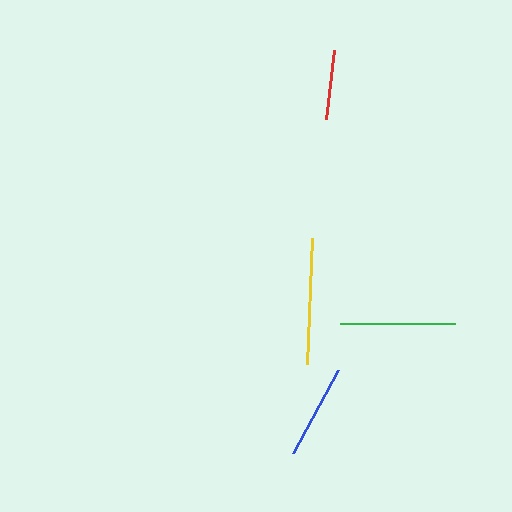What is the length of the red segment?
The red segment is approximately 69 pixels long.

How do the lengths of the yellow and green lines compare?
The yellow and green lines are approximately the same length.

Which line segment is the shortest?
The red line is the shortest at approximately 69 pixels.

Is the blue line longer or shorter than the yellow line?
The yellow line is longer than the blue line.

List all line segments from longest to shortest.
From longest to shortest: yellow, green, blue, red.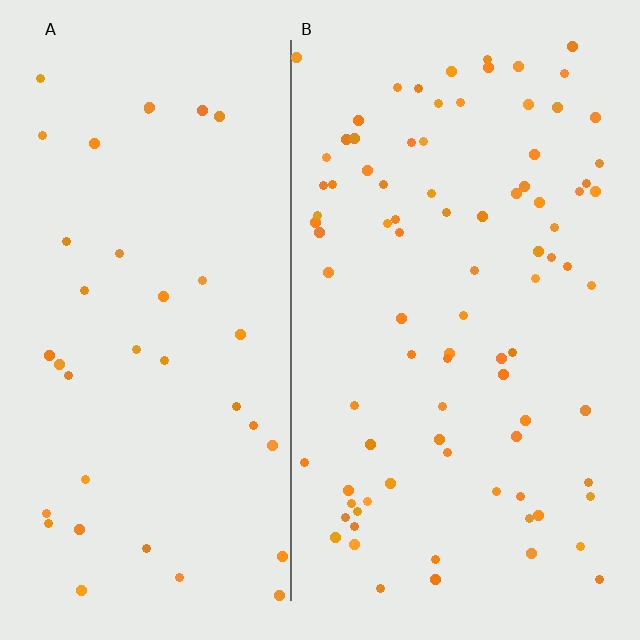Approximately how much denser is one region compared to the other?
Approximately 2.3× — region B over region A.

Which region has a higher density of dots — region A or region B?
B (the right).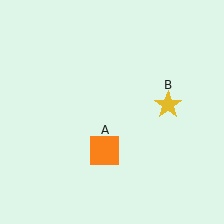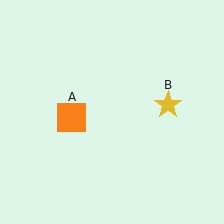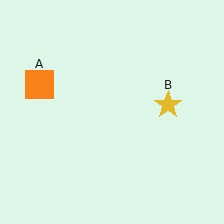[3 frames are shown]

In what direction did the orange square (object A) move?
The orange square (object A) moved up and to the left.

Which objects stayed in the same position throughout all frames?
Yellow star (object B) remained stationary.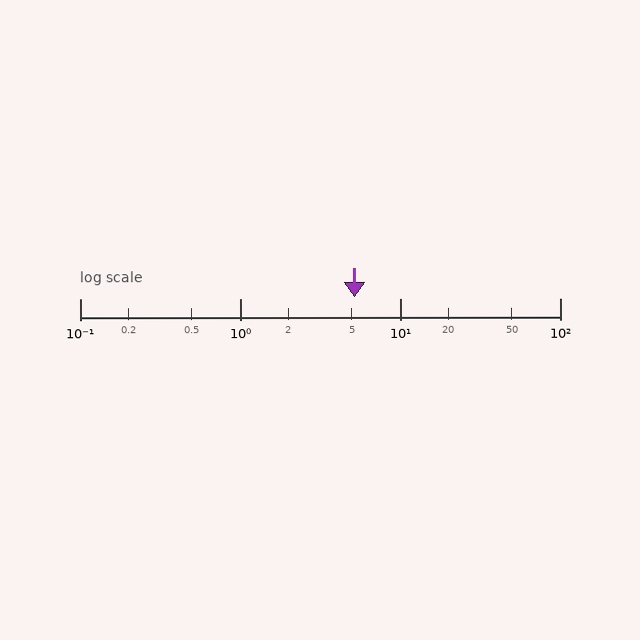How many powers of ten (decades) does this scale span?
The scale spans 3 decades, from 0.1 to 100.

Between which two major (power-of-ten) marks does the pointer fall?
The pointer is between 1 and 10.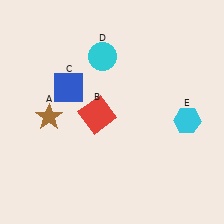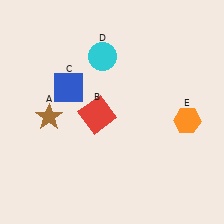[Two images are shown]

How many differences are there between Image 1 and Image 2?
There is 1 difference between the two images.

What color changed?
The hexagon (E) changed from cyan in Image 1 to orange in Image 2.